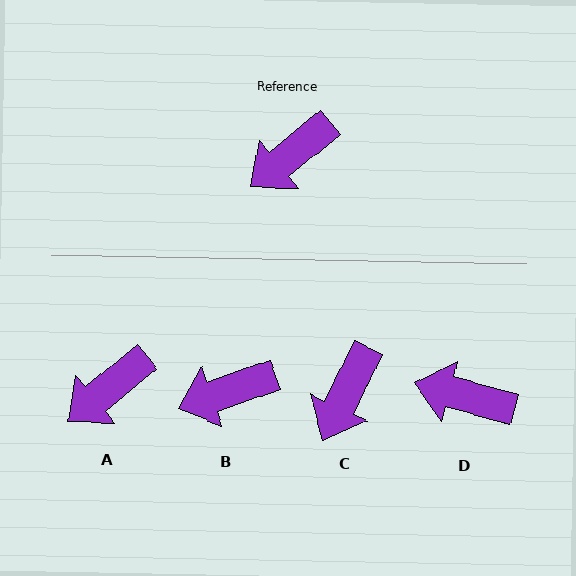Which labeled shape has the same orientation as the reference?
A.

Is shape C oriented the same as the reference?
No, it is off by about 25 degrees.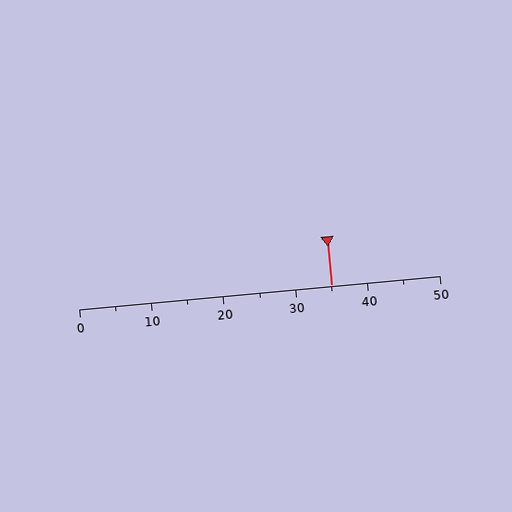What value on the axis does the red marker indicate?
The marker indicates approximately 35.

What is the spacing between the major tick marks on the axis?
The major ticks are spaced 10 apart.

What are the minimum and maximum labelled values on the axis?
The axis runs from 0 to 50.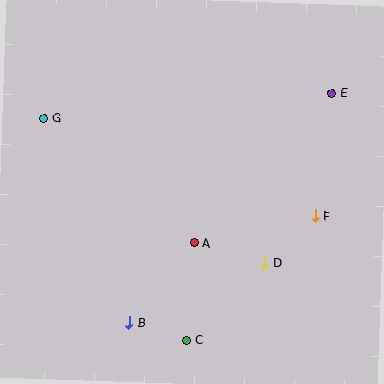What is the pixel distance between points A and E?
The distance between A and E is 204 pixels.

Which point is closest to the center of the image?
Point A at (195, 243) is closest to the center.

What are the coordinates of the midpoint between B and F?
The midpoint between B and F is at (223, 269).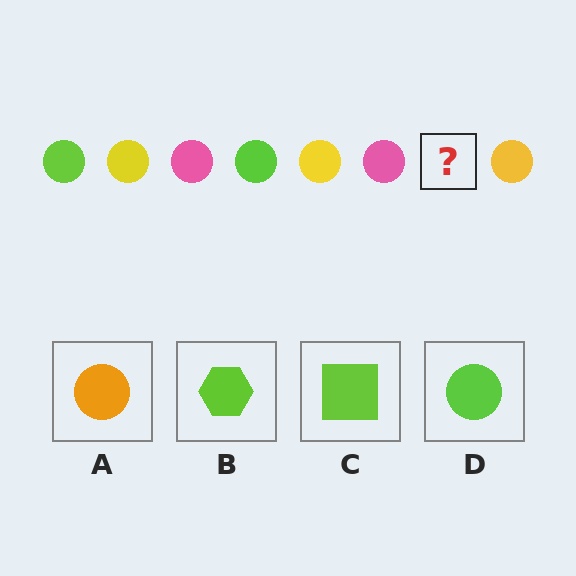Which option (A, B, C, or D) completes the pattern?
D.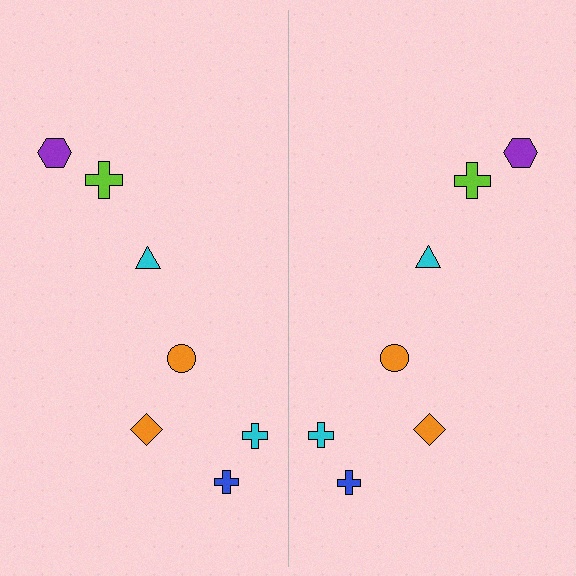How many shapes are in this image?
There are 14 shapes in this image.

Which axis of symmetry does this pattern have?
The pattern has a vertical axis of symmetry running through the center of the image.